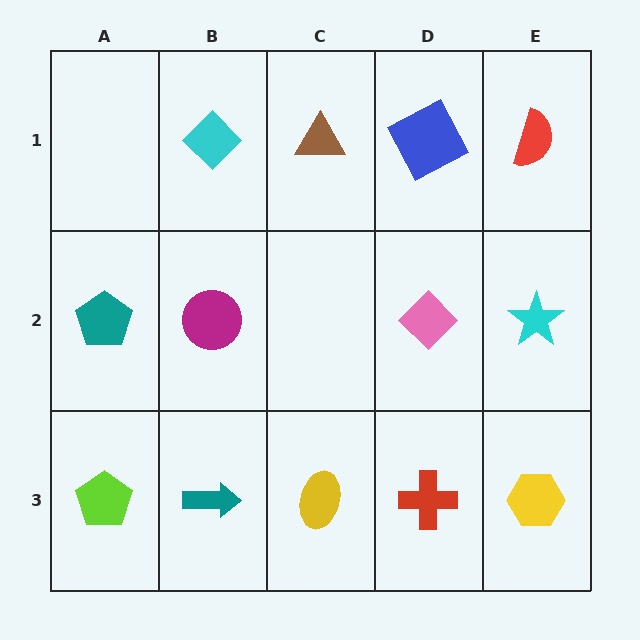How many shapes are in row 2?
4 shapes.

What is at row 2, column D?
A pink diamond.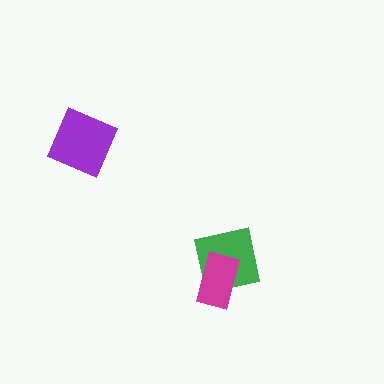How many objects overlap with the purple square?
0 objects overlap with the purple square.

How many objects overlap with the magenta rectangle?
1 object overlaps with the magenta rectangle.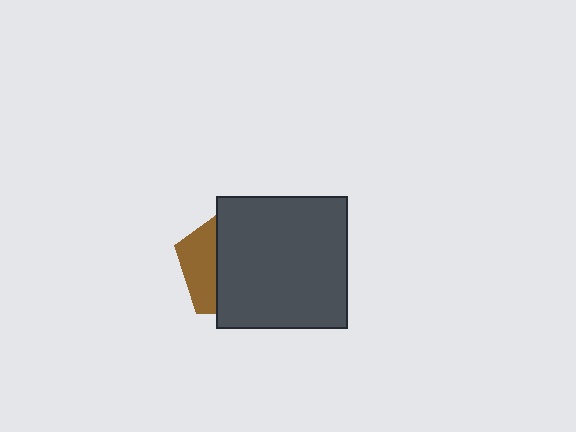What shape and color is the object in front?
The object in front is a dark gray square.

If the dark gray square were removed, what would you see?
You would see the complete brown pentagon.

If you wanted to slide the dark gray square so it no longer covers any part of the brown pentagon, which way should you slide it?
Slide it right — that is the most direct way to separate the two shapes.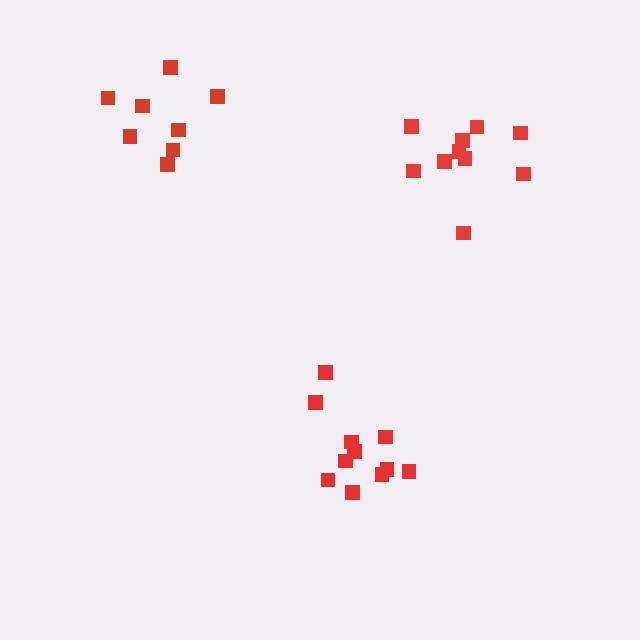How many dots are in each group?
Group 1: 8 dots, Group 2: 10 dots, Group 3: 11 dots (29 total).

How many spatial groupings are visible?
There are 3 spatial groupings.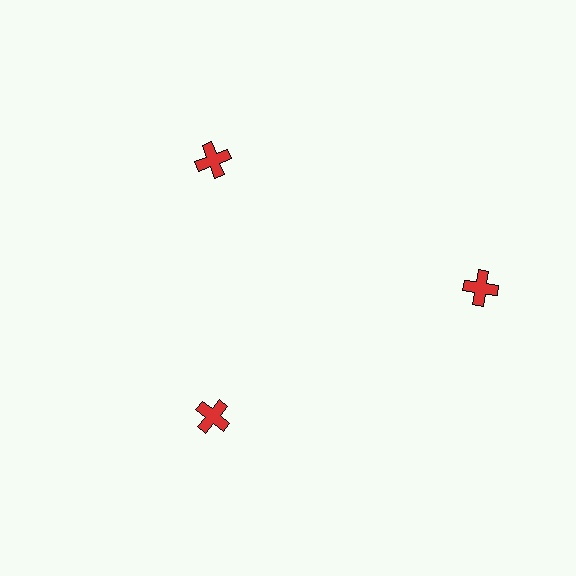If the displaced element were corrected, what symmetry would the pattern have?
It would have 3-fold rotational symmetry — the pattern would map onto itself every 120 degrees.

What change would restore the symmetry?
The symmetry would be restored by moving it inward, back onto the ring so that all 3 crosses sit at equal angles and equal distance from the center.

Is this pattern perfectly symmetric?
No. The 3 red crosses are arranged in a ring, but one element near the 3 o'clock position is pushed outward from the center, breaking the 3-fold rotational symmetry.